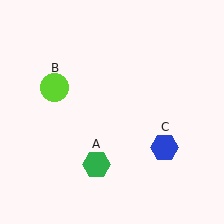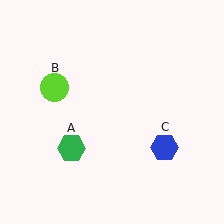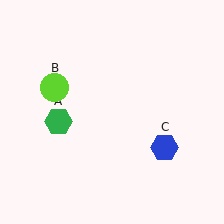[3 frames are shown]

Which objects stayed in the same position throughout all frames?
Lime circle (object B) and blue hexagon (object C) remained stationary.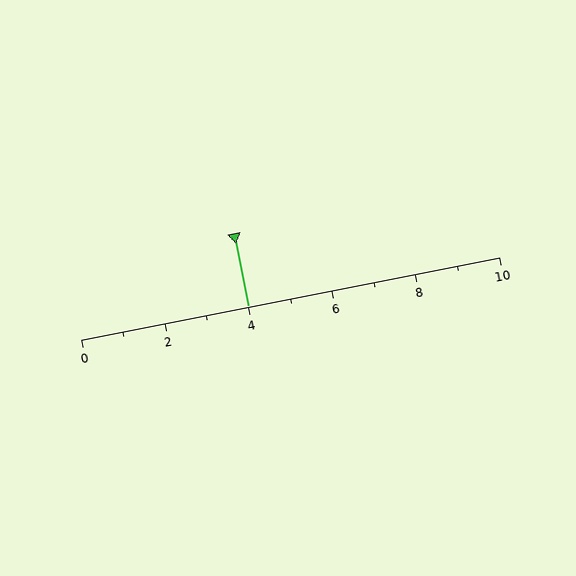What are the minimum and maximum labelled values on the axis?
The axis runs from 0 to 10.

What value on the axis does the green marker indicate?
The marker indicates approximately 4.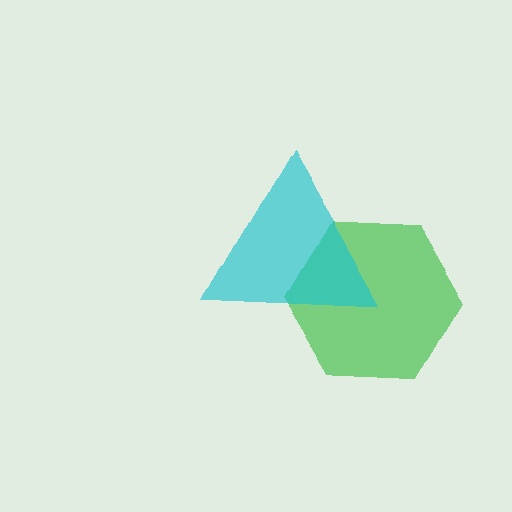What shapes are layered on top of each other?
The layered shapes are: a green hexagon, a cyan triangle.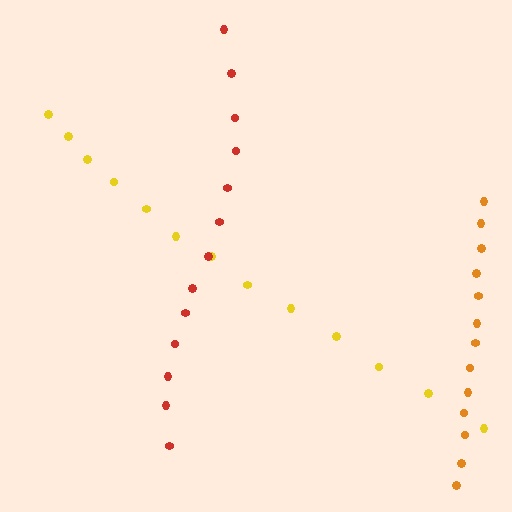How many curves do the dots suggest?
There are 3 distinct paths.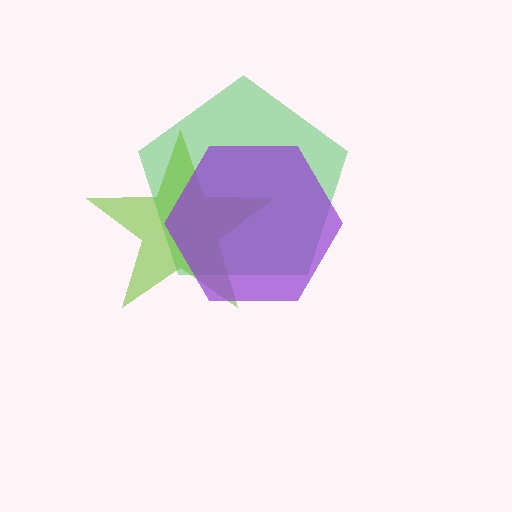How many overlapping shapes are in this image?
There are 3 overlapping shapes in the image.